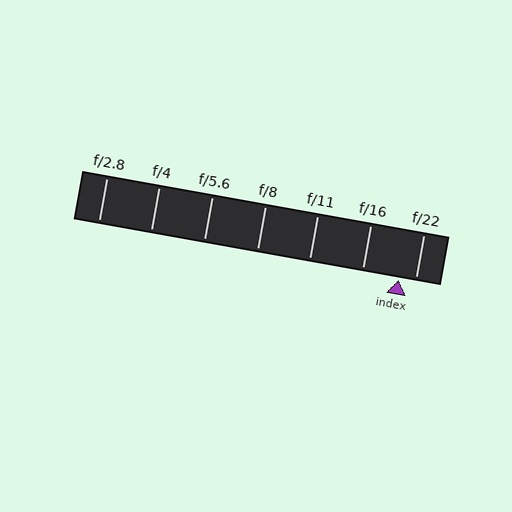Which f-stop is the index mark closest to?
The index mark is closest to f/22.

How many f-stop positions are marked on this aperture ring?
There are 7 f-stop positions marked.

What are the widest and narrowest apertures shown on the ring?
The widest aperture shown is f/2.8 and the narrowest is f/22.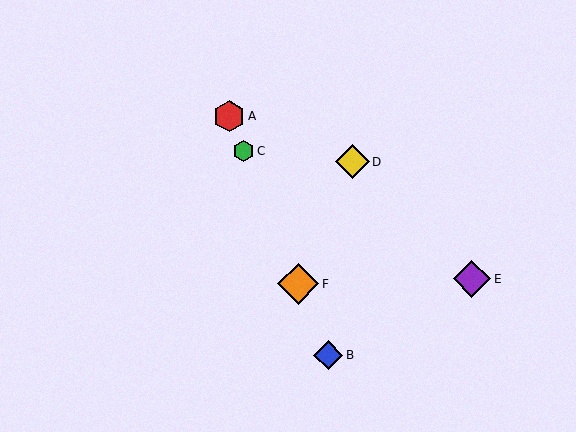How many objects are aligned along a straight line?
4 objects (A, B, C, F) are aligned along a straight line.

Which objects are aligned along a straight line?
Objects A, B, C, F are aligned along a straight line.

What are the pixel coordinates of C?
Object C is at (243, 151).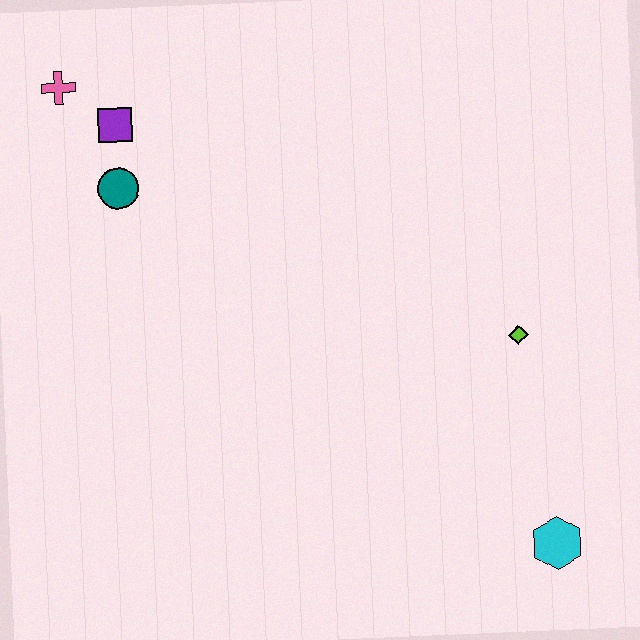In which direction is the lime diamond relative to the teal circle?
The lime diamond is to the right of the teal circle.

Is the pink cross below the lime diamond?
No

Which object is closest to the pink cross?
The purple square is closest to the pink cross.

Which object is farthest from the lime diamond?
The pink cross is farthest from the lime diamond.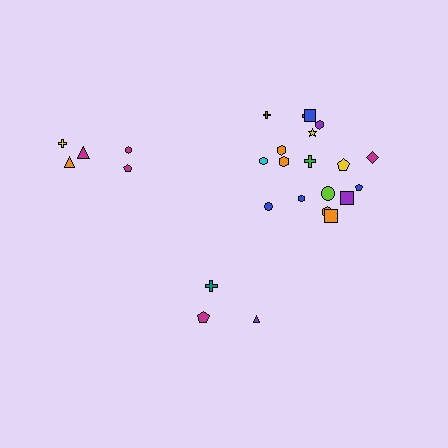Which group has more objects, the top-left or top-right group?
The top-right group.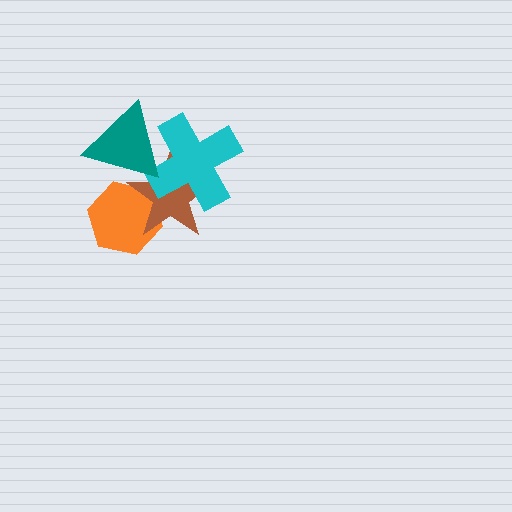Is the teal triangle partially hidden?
No, no other shape covers it.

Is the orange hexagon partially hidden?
Yes, it is partially covered by another shape.